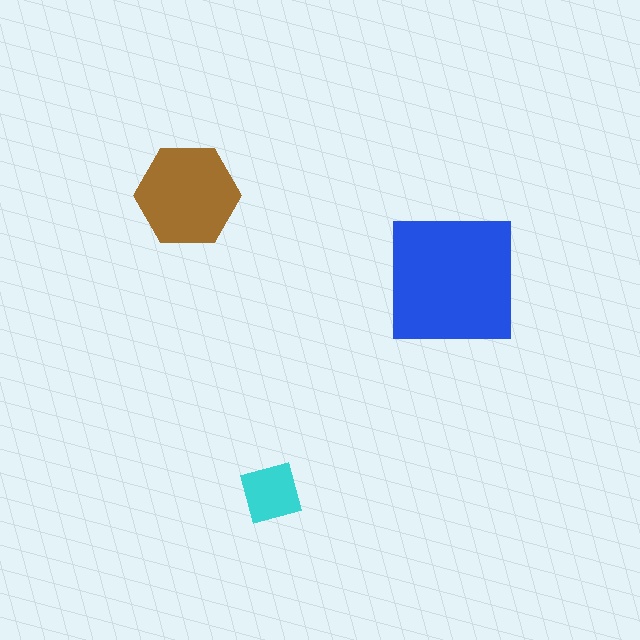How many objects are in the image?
There are 3 objects in the image.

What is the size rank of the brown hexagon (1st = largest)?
2nd.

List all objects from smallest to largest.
The cyan square, the brown hexagon, the blue square.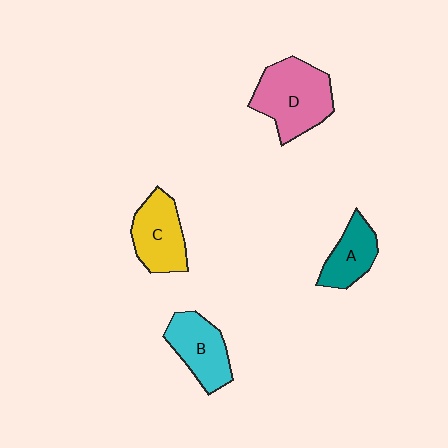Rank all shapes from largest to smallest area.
From largest to smallest: D (pink), C (yellow), B (cyan), A (teal).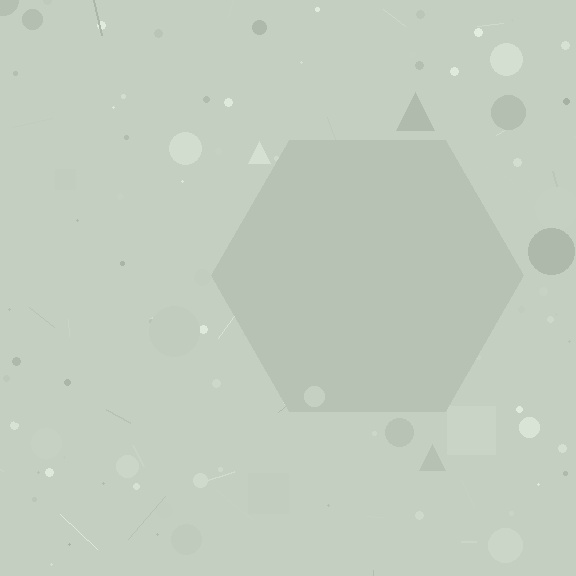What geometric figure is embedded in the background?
A hexagon is embedded in the background.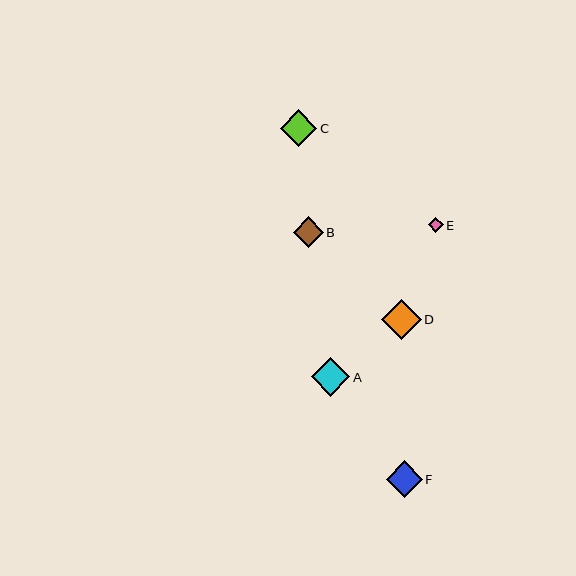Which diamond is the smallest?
Diamond E is the smallest with a size of approximately 15 pixels.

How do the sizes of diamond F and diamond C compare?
Diamond F and diamond C are approximately the same size.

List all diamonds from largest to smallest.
From largest to smallest: D, A, F, C, B, E.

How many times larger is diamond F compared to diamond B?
Diamond F is approximately 1.2 times the size of diamond B.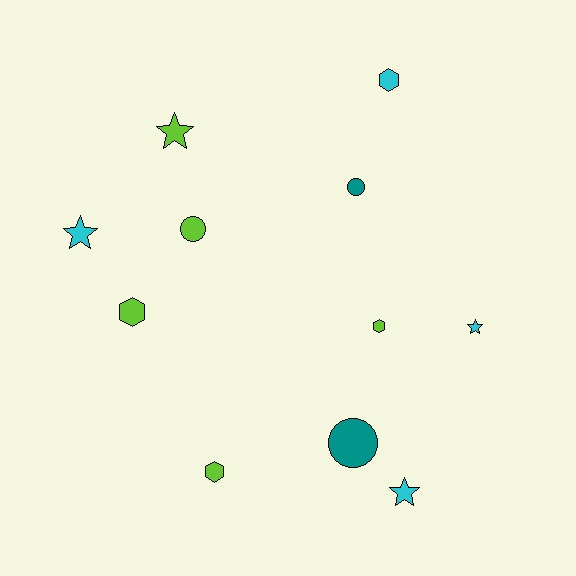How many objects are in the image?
There are 11 objects.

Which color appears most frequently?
Lime, with 5 objects.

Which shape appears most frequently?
Hexagon, with 4 objects.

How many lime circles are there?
There is 1 lime circle.